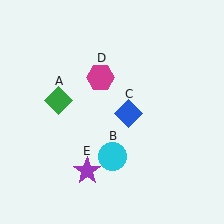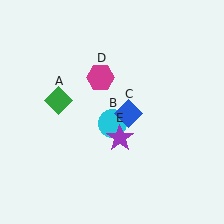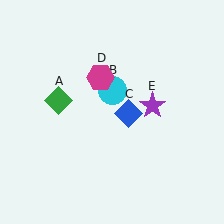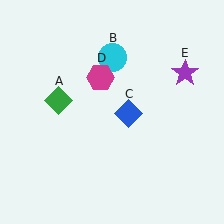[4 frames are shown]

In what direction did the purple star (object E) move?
The purple star (object E) moved up and to the right.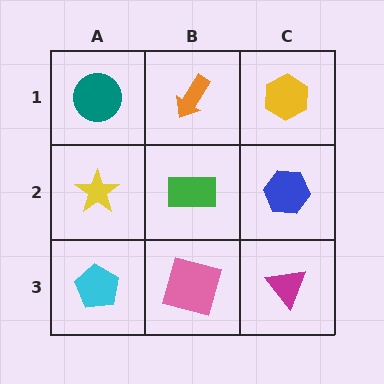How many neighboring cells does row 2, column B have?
4.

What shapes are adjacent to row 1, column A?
A yellow star (row 2, column A), an orange arrow (row 1, column B).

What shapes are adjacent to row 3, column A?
A yellow star (row 2, column A), a pink square (row 3, column B).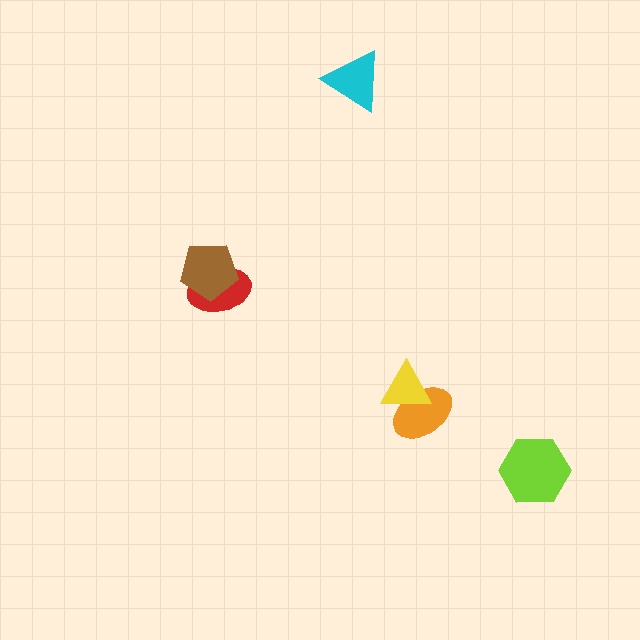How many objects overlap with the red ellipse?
1 object overlaps with the red ellipse.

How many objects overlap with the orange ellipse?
1 object overlaps with the orange ellipse.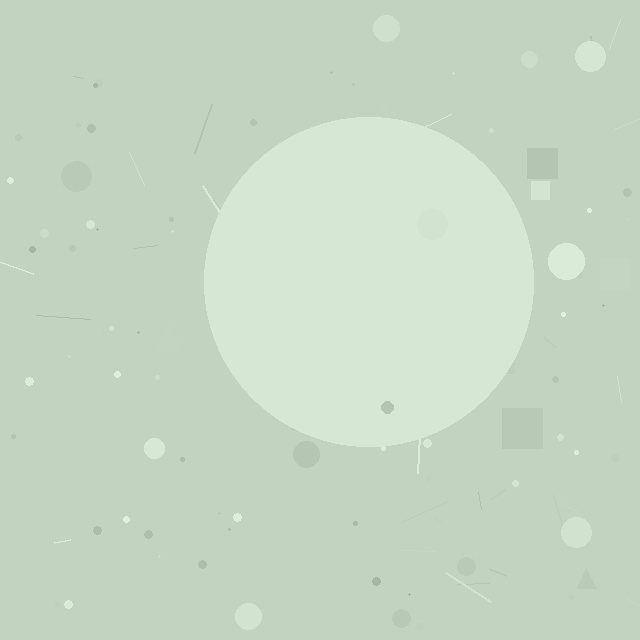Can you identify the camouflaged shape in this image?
The camouflaged shape is a circle.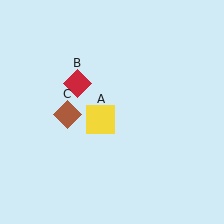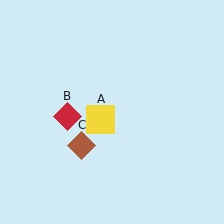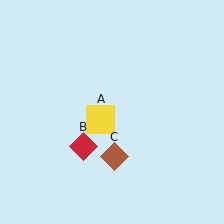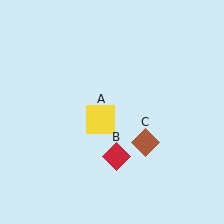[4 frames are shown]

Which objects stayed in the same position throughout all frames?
Yellow square (object A) remained stationary.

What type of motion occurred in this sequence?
The red diamond (object B), brown diamond (object C) rotated counterclockwise around the center of the scene.